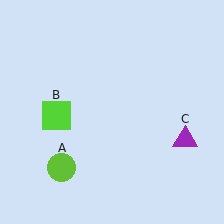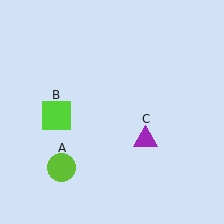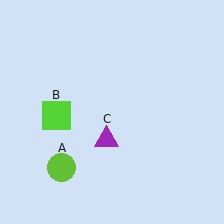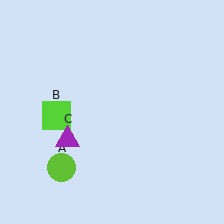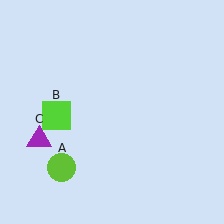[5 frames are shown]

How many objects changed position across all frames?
1 object changed position: purple triangle (object C).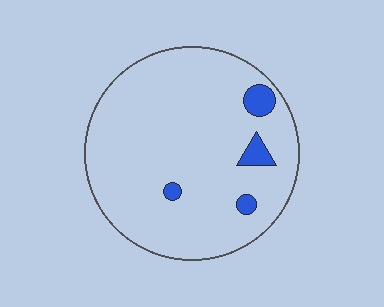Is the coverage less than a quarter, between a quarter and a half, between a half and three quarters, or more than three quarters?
Less than a quarter.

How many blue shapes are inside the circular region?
4.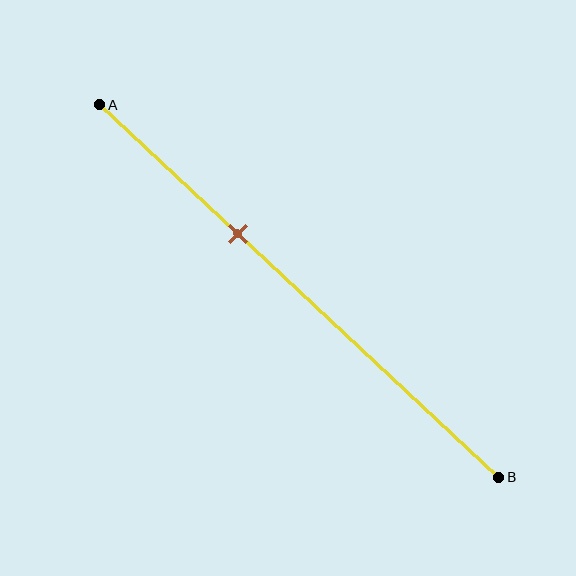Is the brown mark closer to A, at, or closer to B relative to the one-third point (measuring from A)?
The brown mark is approximately at the one-third point of segment AB.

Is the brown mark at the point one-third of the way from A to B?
Yes, the mark is approximately at the one-third point.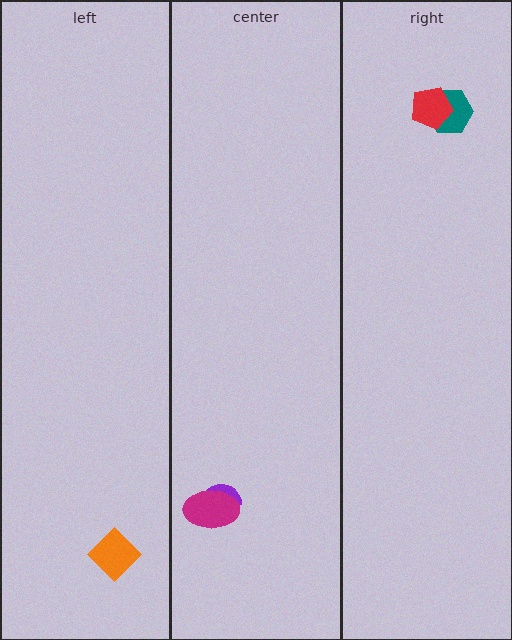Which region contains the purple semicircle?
The center region.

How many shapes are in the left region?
1.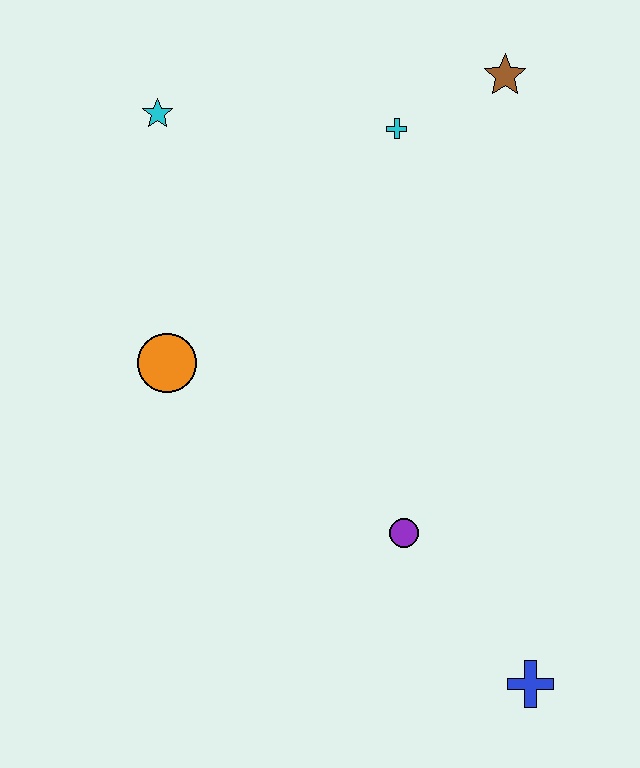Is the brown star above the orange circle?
Yes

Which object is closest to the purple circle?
The blue cross is closest to the purple circle.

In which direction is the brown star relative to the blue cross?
The brown star is above the blue cross.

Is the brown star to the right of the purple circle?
Yes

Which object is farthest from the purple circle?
The cyan star is farthest from the purple circle.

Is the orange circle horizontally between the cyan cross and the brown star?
No